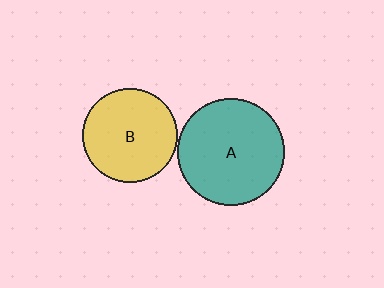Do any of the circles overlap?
No, none of the circles overlap.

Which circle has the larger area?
Circle A (teal).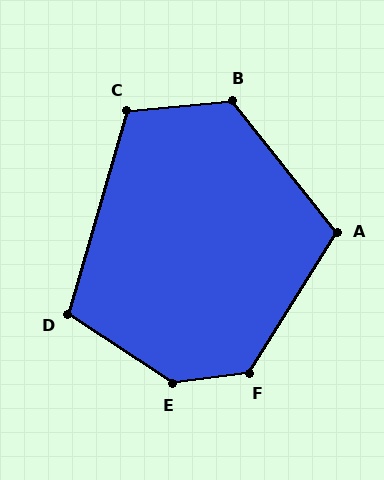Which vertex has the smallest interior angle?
D, at approximately 107 degrees.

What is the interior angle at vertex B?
Approximately 123 degrees (obtuse).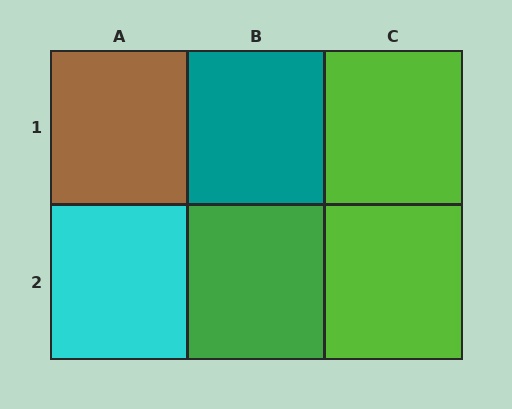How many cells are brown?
1 cell is brown.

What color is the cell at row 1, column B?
Teal.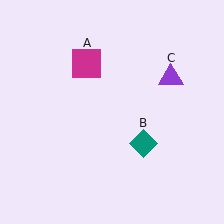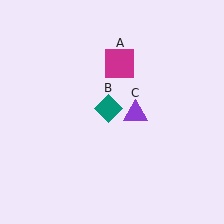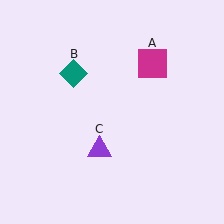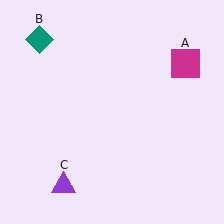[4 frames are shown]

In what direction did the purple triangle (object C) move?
The purple triangle (object C) moved down and to the left.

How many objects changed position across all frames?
3 objects changed position: magenta square (object A), teal diamond (object B), purple triangle (object C).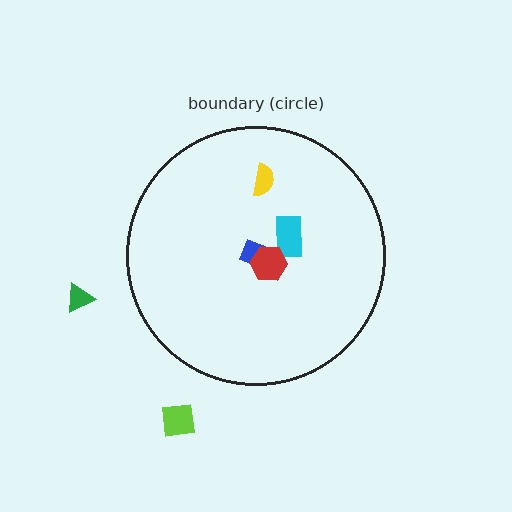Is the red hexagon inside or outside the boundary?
Inside.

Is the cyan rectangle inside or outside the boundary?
Inside.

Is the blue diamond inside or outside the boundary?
Inside.